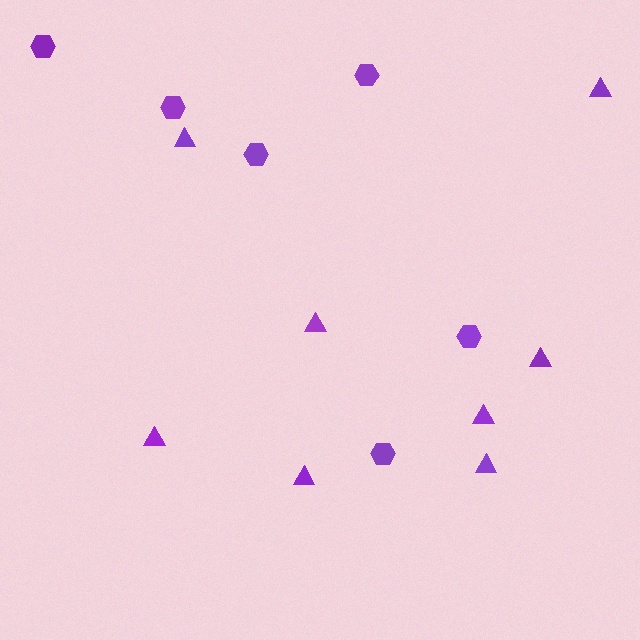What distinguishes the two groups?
There are 2 groups: one group of hexagons (6) and one group of triangles (8).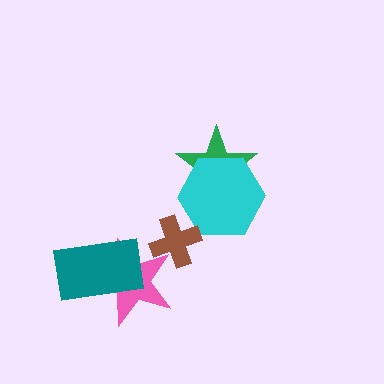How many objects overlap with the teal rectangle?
1 object overlaps with the teal rectangle.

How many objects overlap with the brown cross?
1 object overlaps with the brown cross.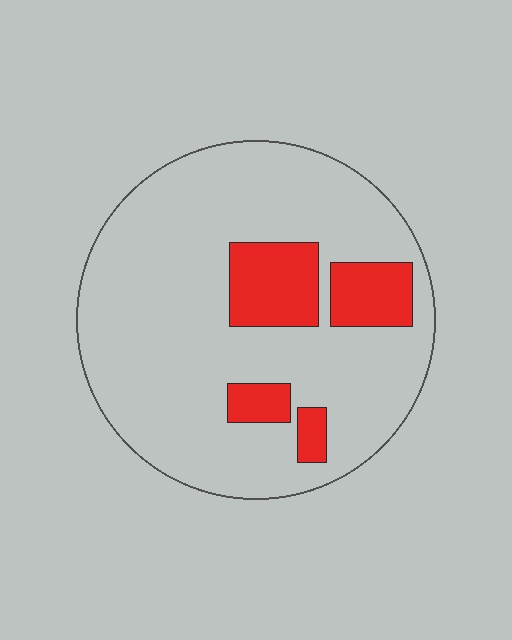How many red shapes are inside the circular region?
4.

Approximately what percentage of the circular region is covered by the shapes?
Approximately 15%.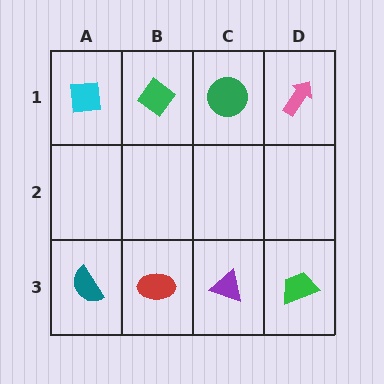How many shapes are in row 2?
0 shapes.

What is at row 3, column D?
A green trapezoid.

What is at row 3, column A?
A teal semicircle.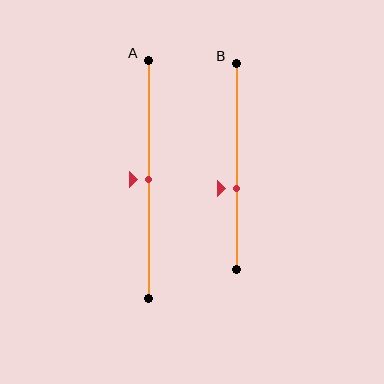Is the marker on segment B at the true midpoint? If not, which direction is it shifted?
No, the marker on segment B is shifted downward by about 10% of the segment length.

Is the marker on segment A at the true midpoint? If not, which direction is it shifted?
Yes, the marker on segment A is at the true midpoint.